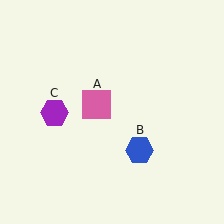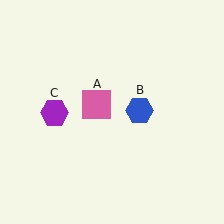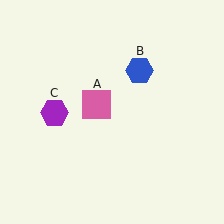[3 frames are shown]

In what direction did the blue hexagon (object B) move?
The blue hexagon (object B) moved up.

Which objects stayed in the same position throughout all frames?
Pink square (object A) and purple hexagon (object C) remained stationary.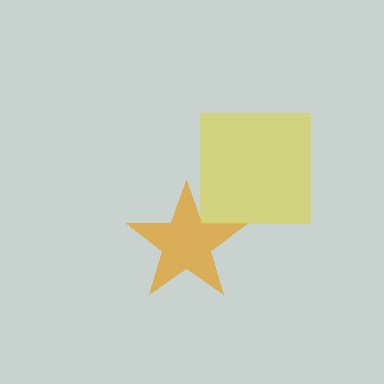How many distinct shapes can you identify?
There are 2 distinct shapes: an orange star, a yellow square.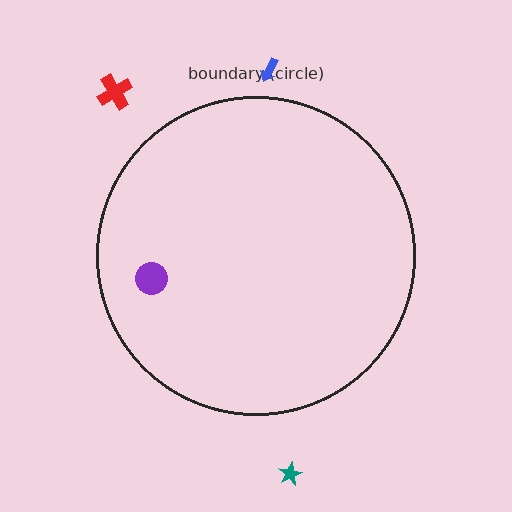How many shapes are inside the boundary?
1 inside, 3 outside.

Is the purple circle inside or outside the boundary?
Inside.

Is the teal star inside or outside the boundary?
Outside.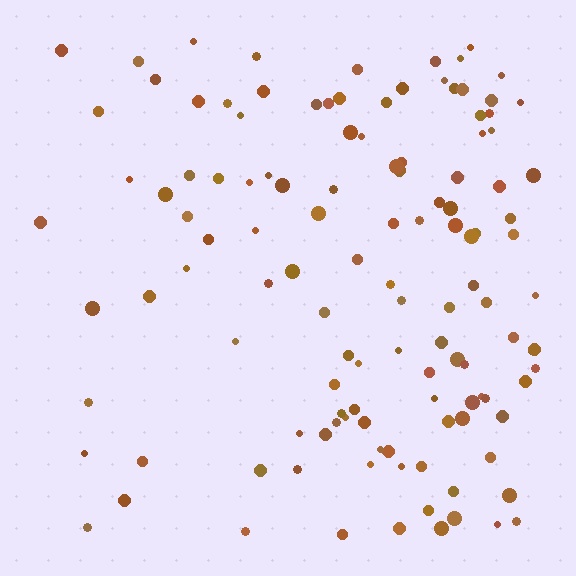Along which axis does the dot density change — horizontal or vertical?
Horizontal.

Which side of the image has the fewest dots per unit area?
The left.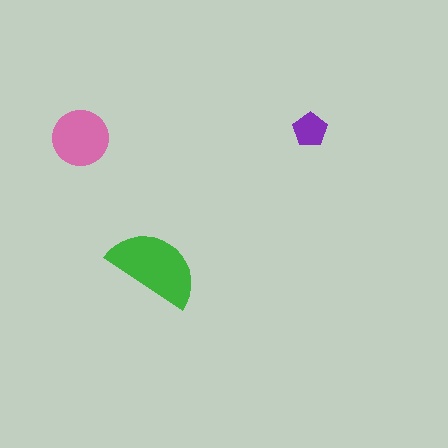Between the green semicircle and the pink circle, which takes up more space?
The green semicircle.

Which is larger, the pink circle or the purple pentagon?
The pink circle.